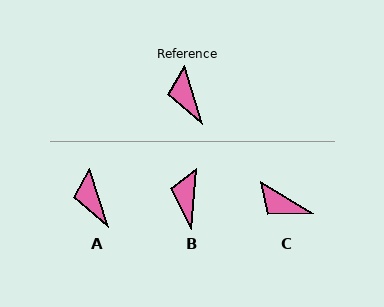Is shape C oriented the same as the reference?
No, it is off by about 42 degrees.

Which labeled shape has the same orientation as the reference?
A.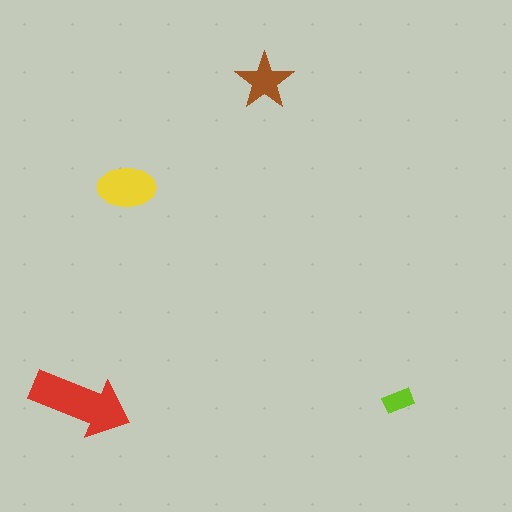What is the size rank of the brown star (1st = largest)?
3rd.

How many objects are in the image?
There are 4 objects in the image.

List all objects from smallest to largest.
The lime rectangle, the brown star, the yellow ellipse, the red arrow.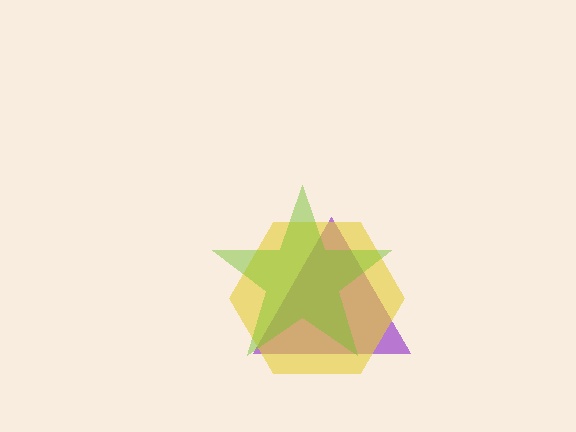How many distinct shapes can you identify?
There are 3 distinct shapes: a purple triangle, a yellow hexagon, a lime star.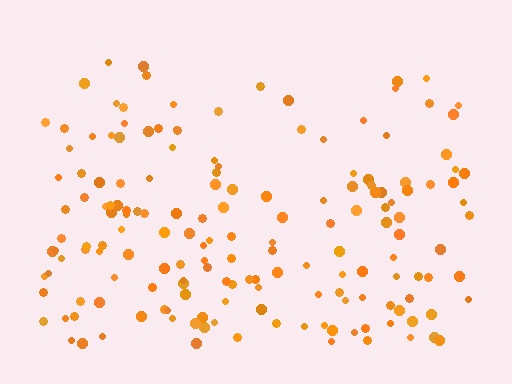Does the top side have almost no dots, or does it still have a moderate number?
Still a moderate number, just noticeably fewer than the bottom.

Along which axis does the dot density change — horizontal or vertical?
Vertical.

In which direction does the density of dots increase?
From top to bottom, with the bottom side densest.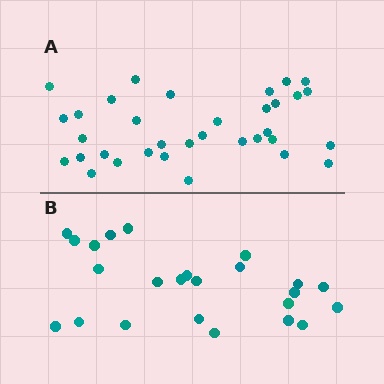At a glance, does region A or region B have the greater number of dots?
Region A (the top region) has more dots.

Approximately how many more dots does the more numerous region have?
Region A has roughly 10 or so more dots than region B.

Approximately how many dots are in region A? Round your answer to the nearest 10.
About 30 dots. (The exact count is 34, which rounds to 30.)